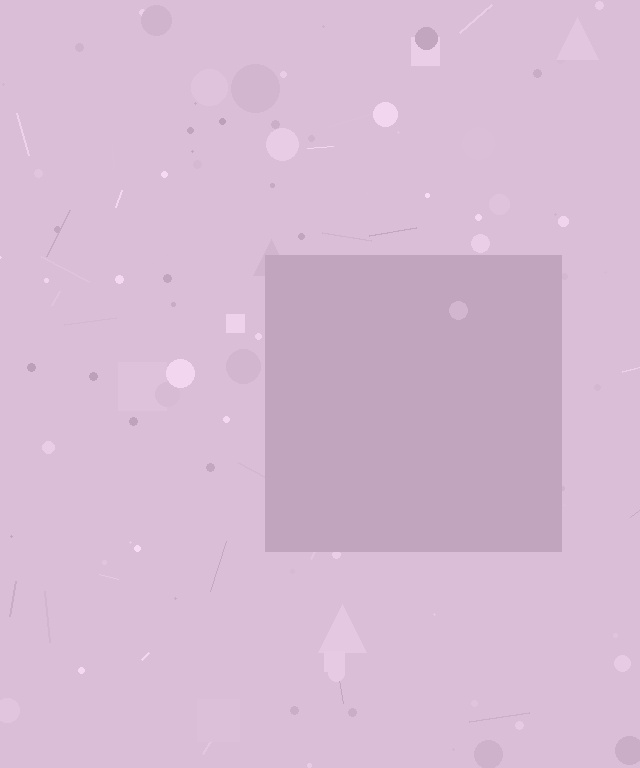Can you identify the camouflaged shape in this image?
The camouflaged shape is a square.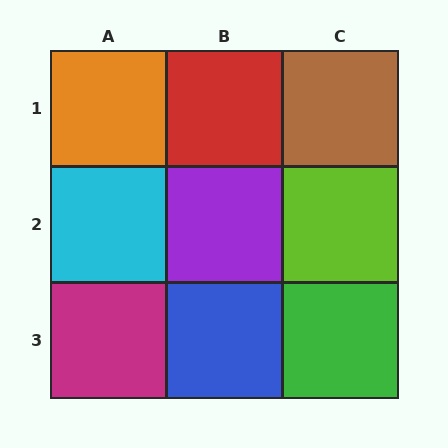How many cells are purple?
1 cell is purple.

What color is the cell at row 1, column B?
Red.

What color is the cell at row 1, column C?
Brown.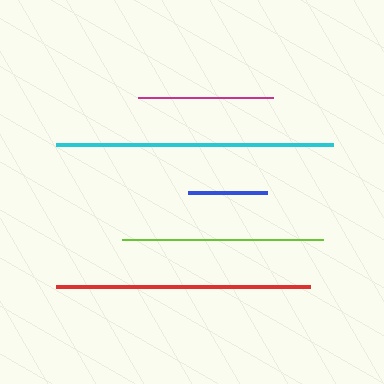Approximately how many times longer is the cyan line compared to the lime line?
The cyan line is approximately 1.4 times the length of the lime line.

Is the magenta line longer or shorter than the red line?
The red line is longer than the magenta line.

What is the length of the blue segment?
The blue segment is approximately 79 pixels long.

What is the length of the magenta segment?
The magenta segment is approximately 135 pixels long.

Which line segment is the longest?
The cyan line is the longest at approximately 277 pixels.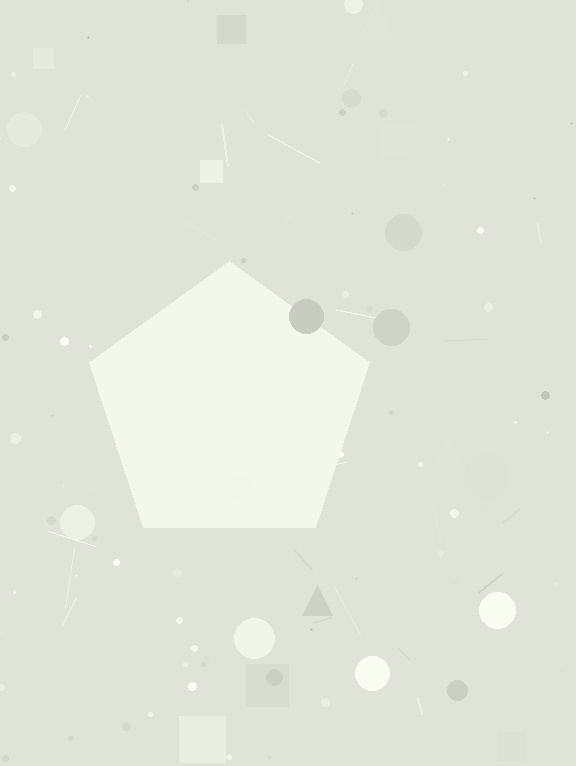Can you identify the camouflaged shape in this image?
The camouflaged shape is a pentagon.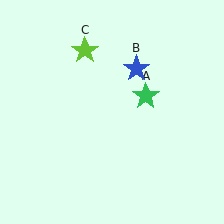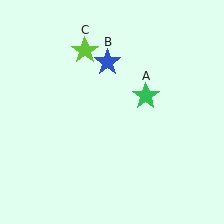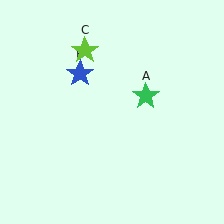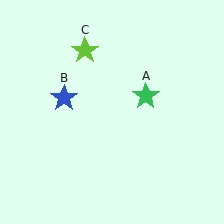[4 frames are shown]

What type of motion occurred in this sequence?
The blue star (object B) rotated counterclockwise around the center of the scene.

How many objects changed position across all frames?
1 object changed position: blue star (object B).